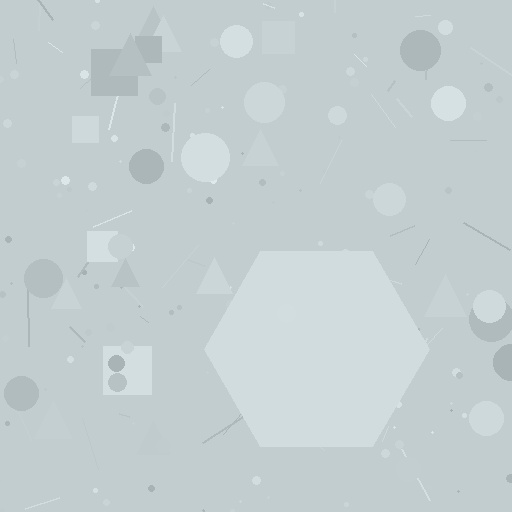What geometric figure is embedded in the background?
A hexagon is embedded in the background.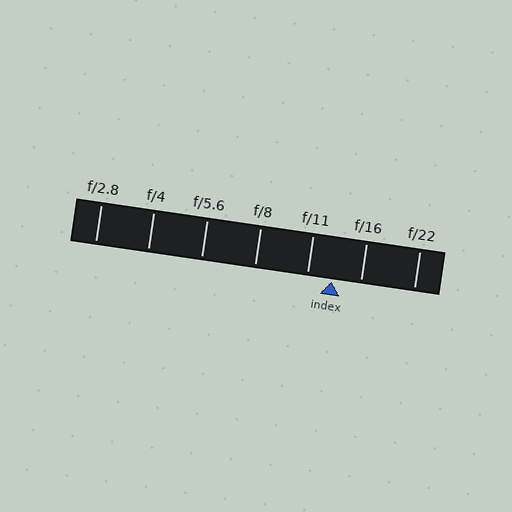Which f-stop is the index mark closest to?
The index mark is closest to f/11.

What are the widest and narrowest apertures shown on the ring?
The widest aperture shown is f/2.8 and the narrowest is f/22.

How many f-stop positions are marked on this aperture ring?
There are 7 f-stop positions marked.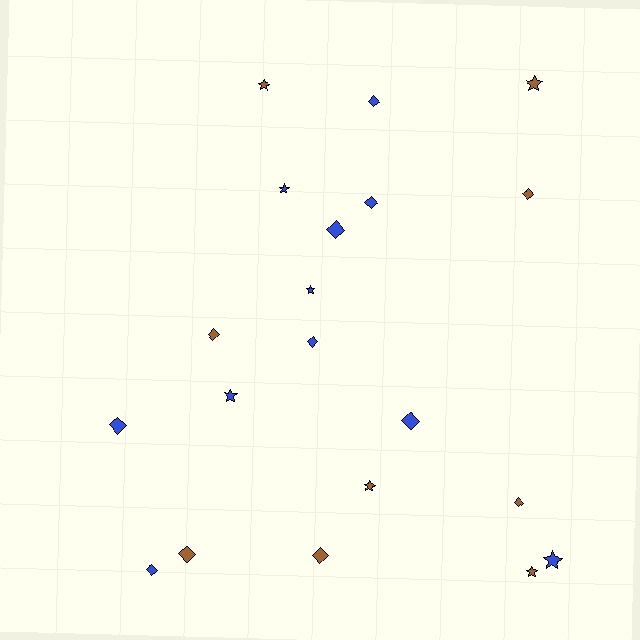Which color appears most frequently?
Blue, with 11 objects.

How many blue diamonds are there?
There are 7 blue diamonds.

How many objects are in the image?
There are 20 objects.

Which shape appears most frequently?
Diamond, with 12 objects.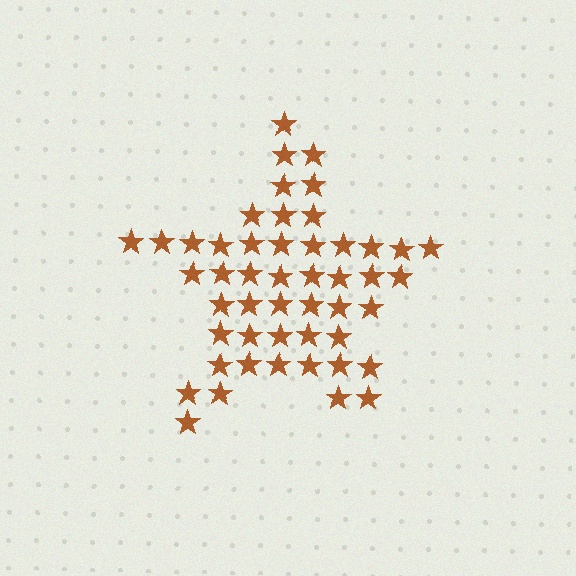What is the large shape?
The large shape is a star.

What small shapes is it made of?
It is made of small stars.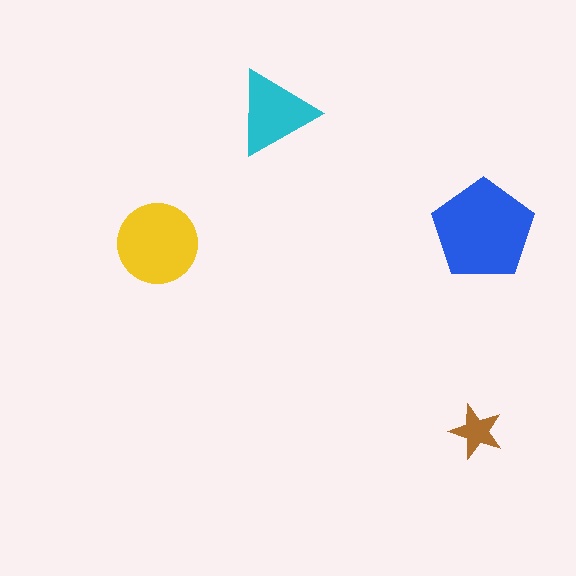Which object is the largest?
The blue pentagon.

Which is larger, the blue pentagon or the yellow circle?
The blue pentagon.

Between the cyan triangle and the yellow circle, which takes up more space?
The yellow circle.